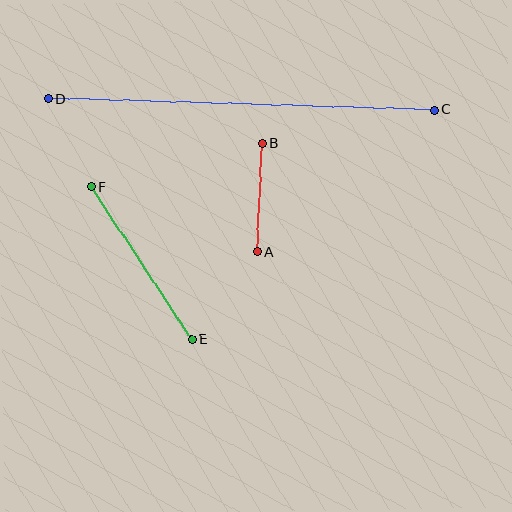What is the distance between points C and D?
The distance is approximately 386 pixels.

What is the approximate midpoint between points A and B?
The midpoint is at approximately (260, 198) pixels.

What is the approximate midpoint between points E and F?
The midpoint is at approximately (141, 263) pixels.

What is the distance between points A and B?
The distance is approximately 109 pixels.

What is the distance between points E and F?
The distance is approximately 183 pixels.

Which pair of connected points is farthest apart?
Points C and D are farthest apart.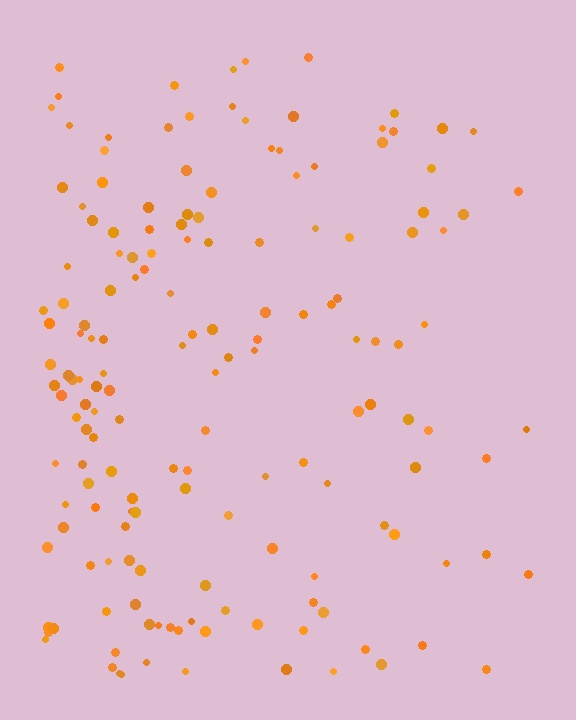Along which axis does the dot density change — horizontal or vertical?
Horizontal.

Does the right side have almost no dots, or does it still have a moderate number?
Still a moderate number, just noticeably fewer than the left.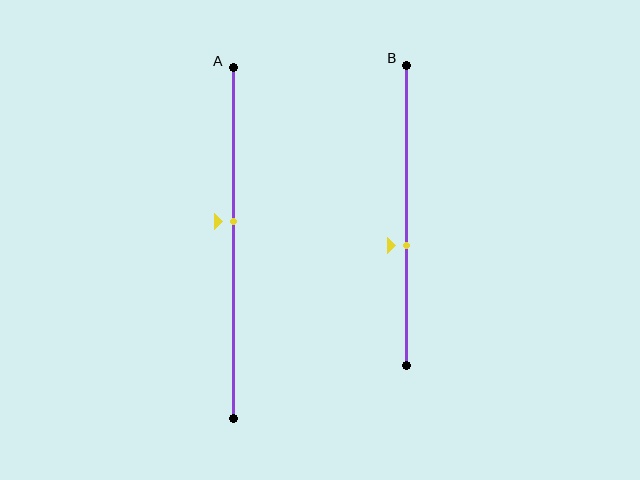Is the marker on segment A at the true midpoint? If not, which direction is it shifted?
No, the marker on segment A is shifted upward by about 6% of the segment length.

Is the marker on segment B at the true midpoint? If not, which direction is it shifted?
No, the marker on segment B is shifted downward by about 10% of the segment length.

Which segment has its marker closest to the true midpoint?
Segment A has its marker closest to the true midpoint.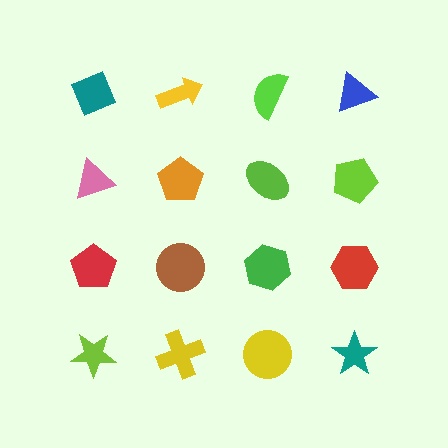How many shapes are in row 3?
4 shapes.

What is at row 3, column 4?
A red hexagon.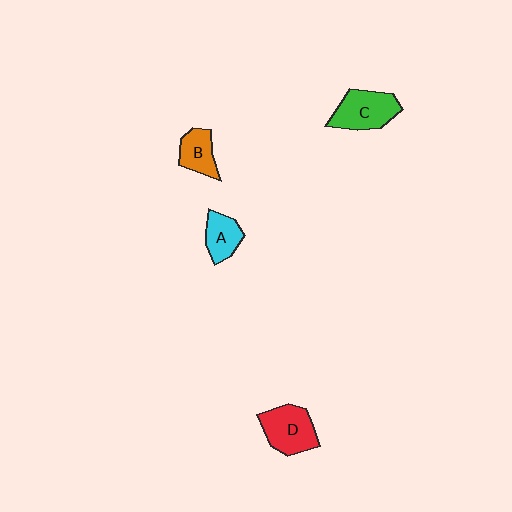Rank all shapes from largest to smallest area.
From largest to smallest: C (green), D (red), B (orange), A (cyan).